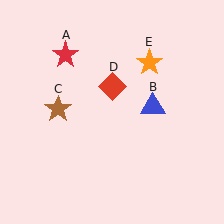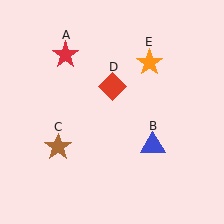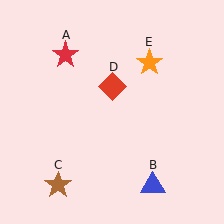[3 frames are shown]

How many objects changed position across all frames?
2 objects changed position: blue triangle (object B), brown star (object C).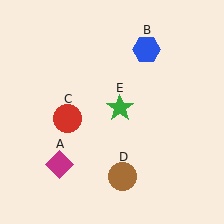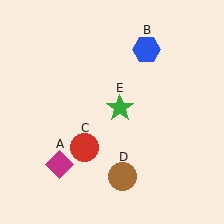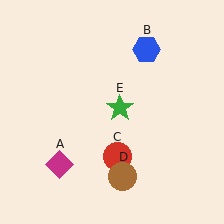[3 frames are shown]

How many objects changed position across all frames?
1 object changed position: red circle (object C).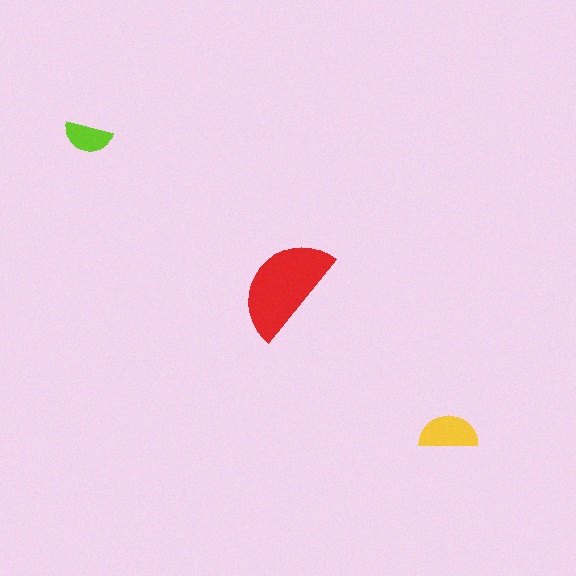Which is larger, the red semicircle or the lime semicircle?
The red one.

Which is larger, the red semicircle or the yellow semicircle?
The red one.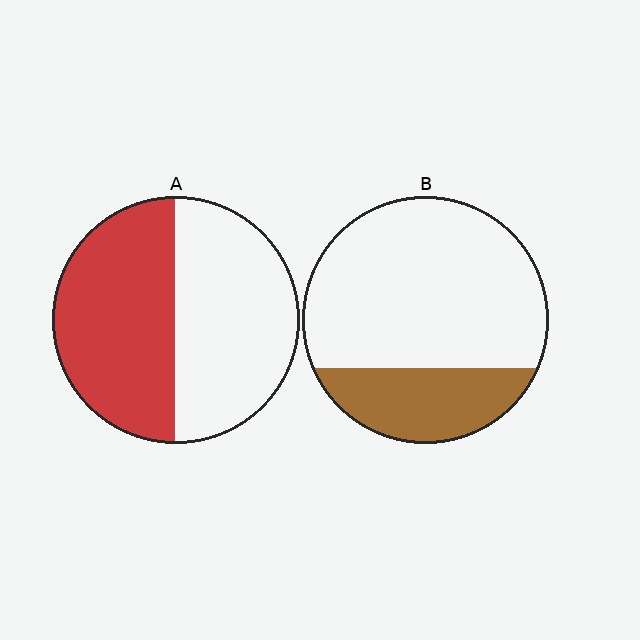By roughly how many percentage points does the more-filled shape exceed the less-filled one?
By roughly 25 percentage points (A over B).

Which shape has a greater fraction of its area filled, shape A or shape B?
Shape A.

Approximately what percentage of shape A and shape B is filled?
A is approximately 50% and B is approximately 25%.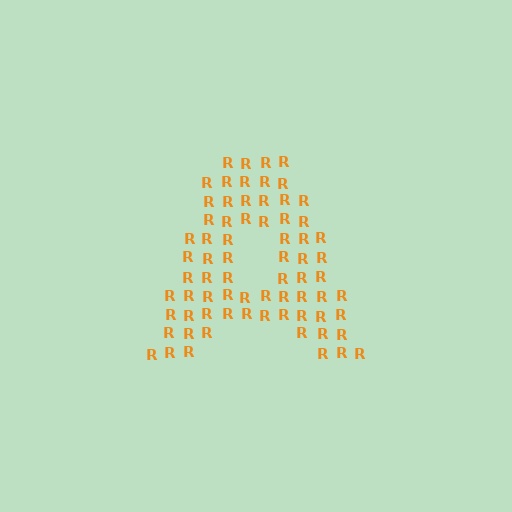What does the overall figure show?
The overall figure shows the letter A.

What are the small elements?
The small elements are letter R's.